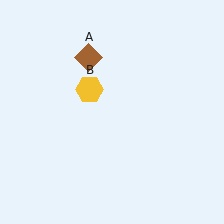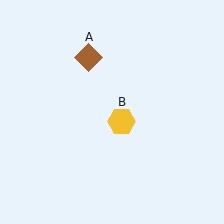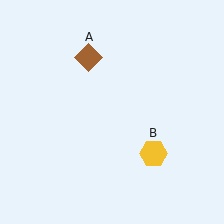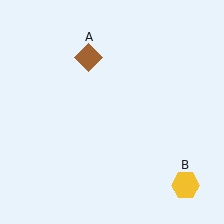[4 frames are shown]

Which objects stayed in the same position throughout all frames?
Brown diamond (object A) remained stationary.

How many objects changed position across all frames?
1 object changed position: yellow hexagon (object B).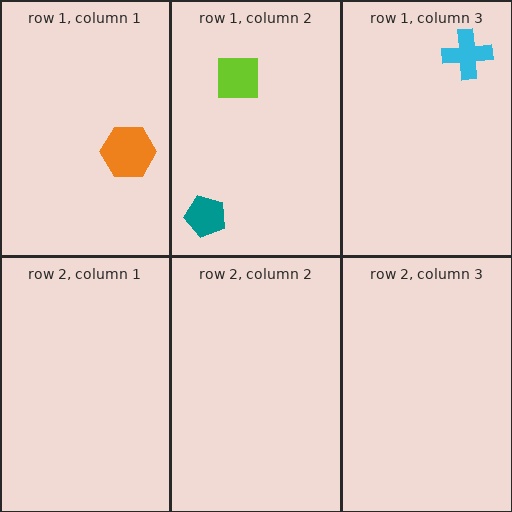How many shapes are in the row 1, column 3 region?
1.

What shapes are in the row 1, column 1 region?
The orange hexagon.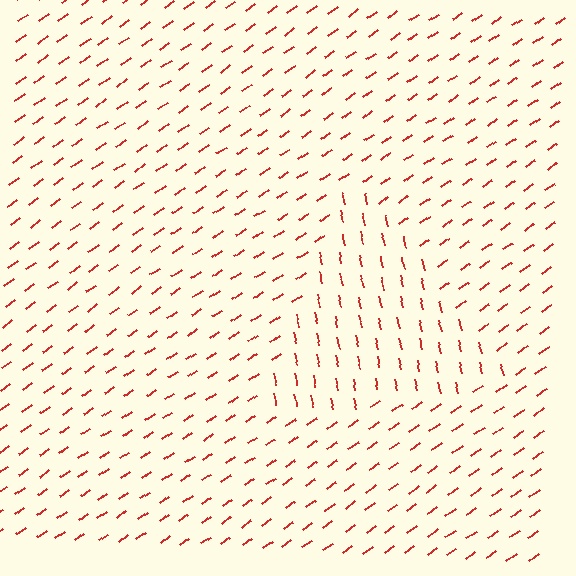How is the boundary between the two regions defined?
The boundary is defined purely by a change in line orientation (approximately 68 degrees difference). All lines are the same color and thickness.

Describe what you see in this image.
The image is filled with small red line segments. A triangle region in the image has lines oriented differently from the surrounding lines, creating a visible texture boundary.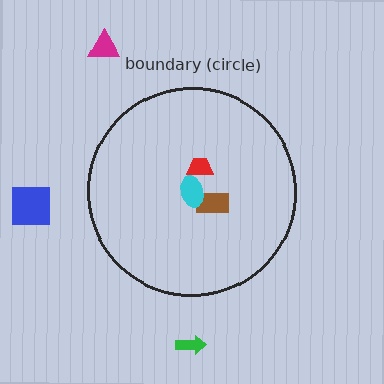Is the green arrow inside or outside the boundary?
Outside.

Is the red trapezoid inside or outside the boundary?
Inside.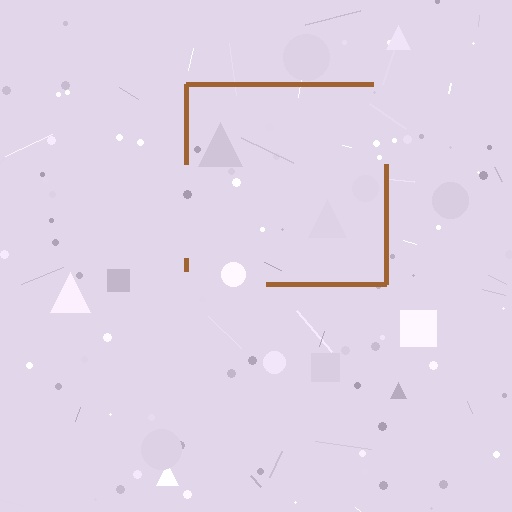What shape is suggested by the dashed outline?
The dashed outline suggests a square.